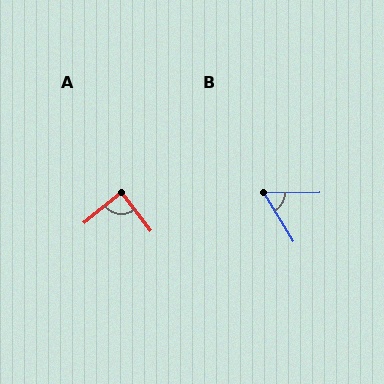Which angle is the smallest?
B, at approximately 59 degrees.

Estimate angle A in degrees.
Approximately 89 degrees.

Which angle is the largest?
A, at approximately 89 degrees.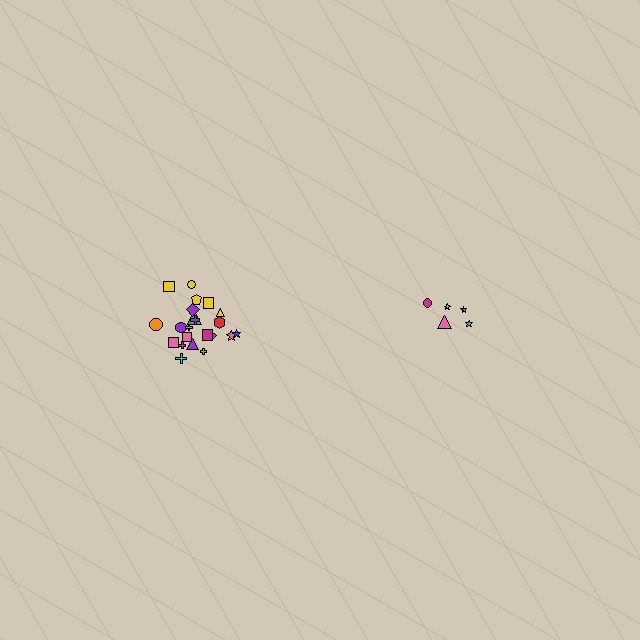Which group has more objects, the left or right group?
The left group.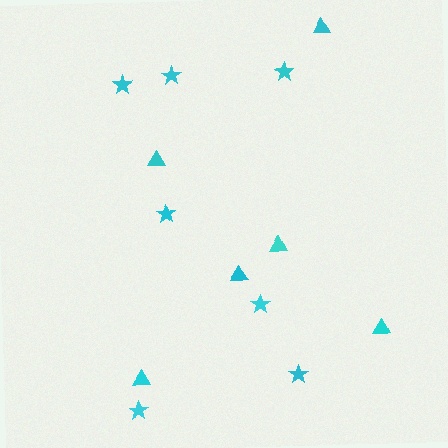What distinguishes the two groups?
There are 2 groups: one group of triangles (6) and one group of stars (7).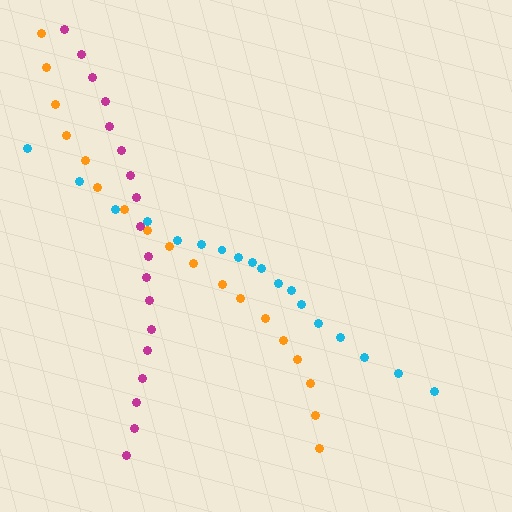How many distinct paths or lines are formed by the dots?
There are 3 distinct paths.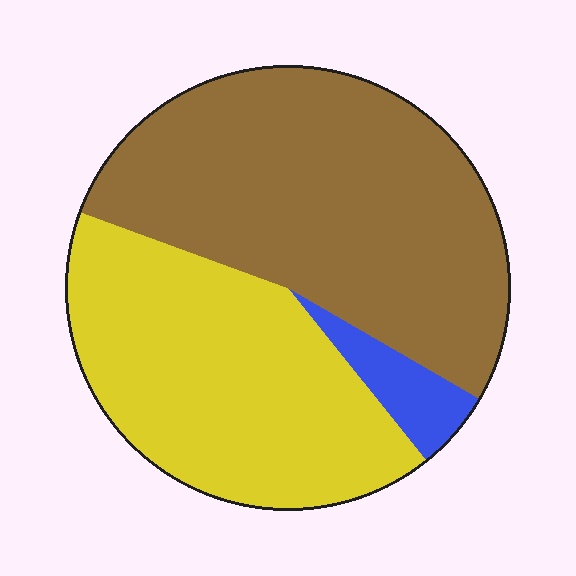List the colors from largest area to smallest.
From largest to smallest: brown, yellow, blue.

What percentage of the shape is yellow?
Yellow covers around 40% of the shape.